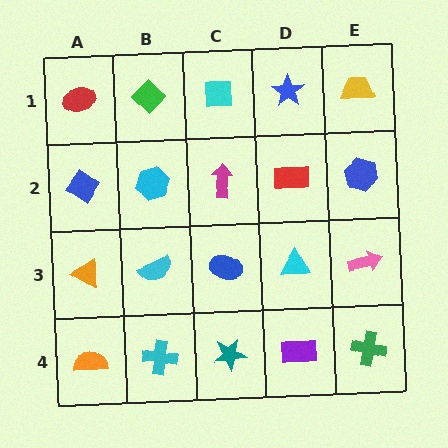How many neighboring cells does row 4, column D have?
3.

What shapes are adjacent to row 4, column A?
An orange triangle (row 3, column A), a cyan cross (row 4, column B).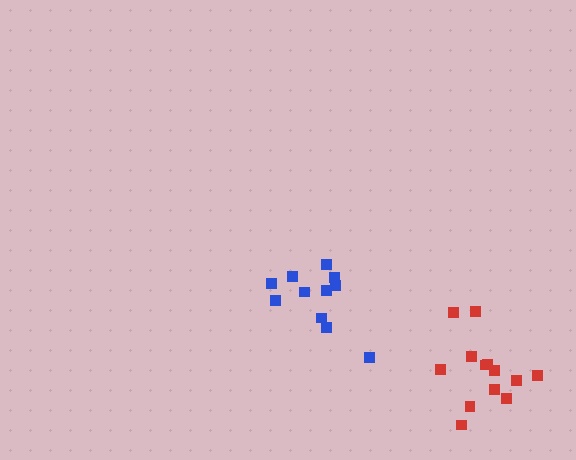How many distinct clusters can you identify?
There are 2 distinct clusters.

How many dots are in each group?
Group 1: 11 dots, Group 2: 13 dots (24 total).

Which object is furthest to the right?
The red cluster is rightmost.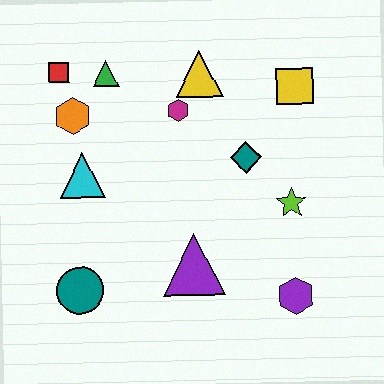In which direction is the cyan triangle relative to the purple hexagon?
The cyan triangle is to the left of the purple hexagon.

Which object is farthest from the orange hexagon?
The purple hexagon is farthest from the orange hexagon.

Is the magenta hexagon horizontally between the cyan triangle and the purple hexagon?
Yes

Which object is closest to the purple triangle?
The purple hexagon is closest to the purple triangle.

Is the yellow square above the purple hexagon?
Yes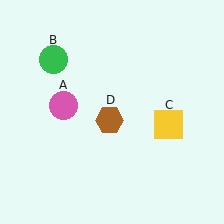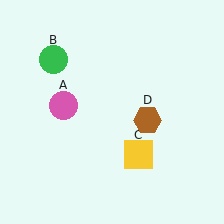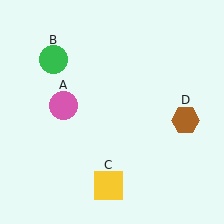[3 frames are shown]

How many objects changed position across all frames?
2 objects changed position: yellow square (object C), brown hexagon (object D).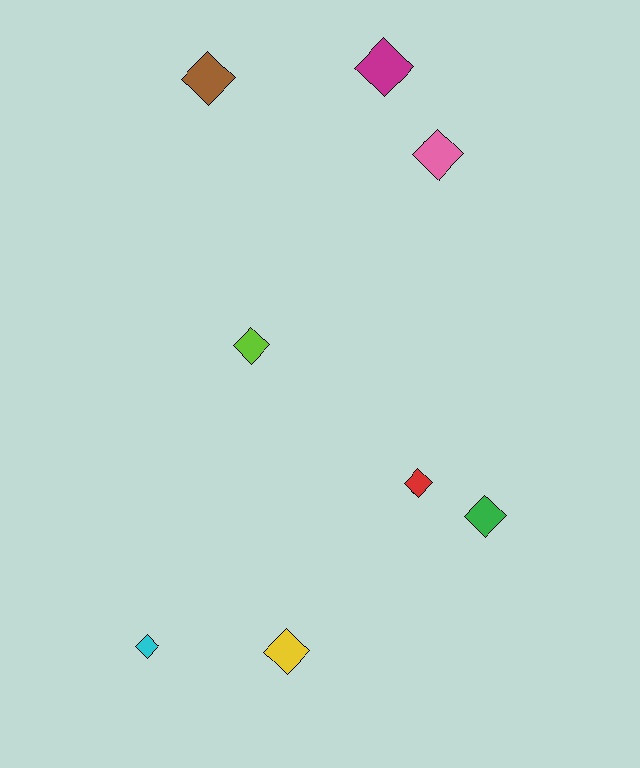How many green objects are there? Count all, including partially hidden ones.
There is 1 green object.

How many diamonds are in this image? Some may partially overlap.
There are 8 diamonds.